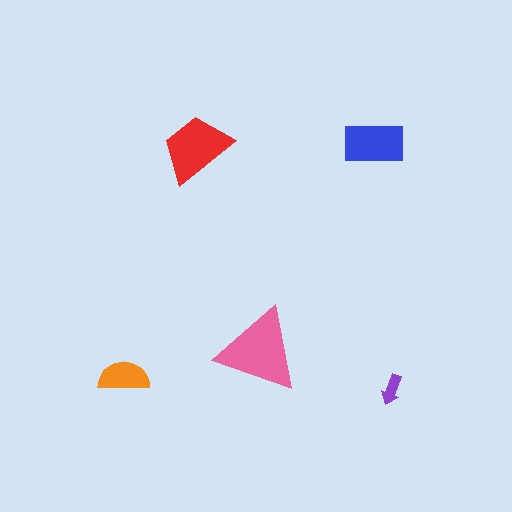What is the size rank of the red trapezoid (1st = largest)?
2nd.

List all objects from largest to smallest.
The pink triangle, the red trapezoid, the blue rectangle, the orange semicircle, the purple arrow.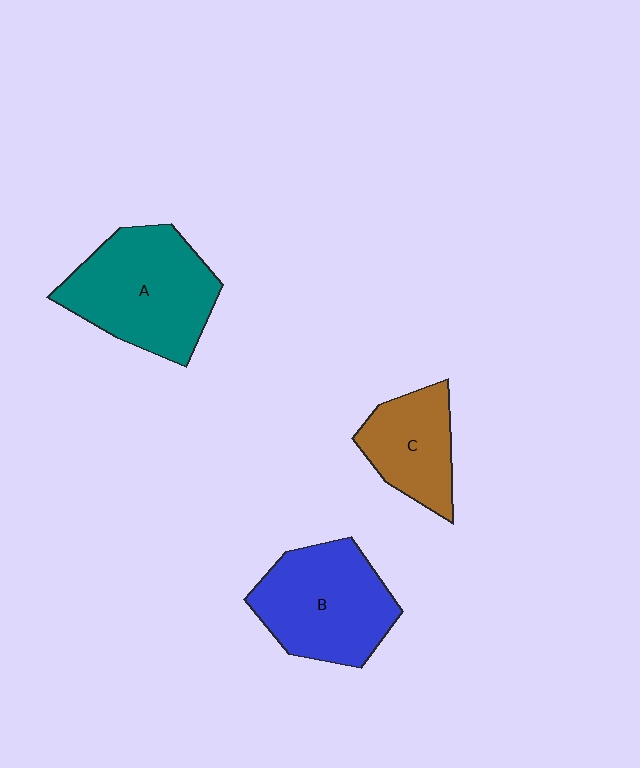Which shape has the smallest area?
Shape C (brown).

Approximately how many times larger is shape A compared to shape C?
Approximately 1.7 times.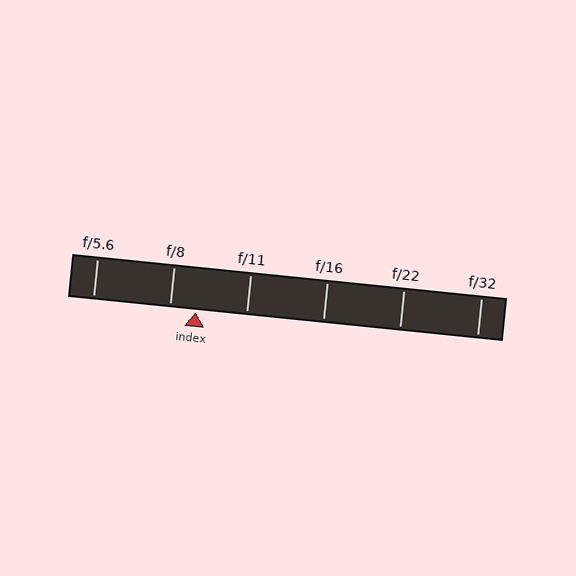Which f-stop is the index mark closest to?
The index mark is closest to f/8.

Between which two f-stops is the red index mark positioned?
The index mark is between f/8 and f/11.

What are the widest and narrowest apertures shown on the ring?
The widest aperture shown is f/5.6 and the narrowest is f/32.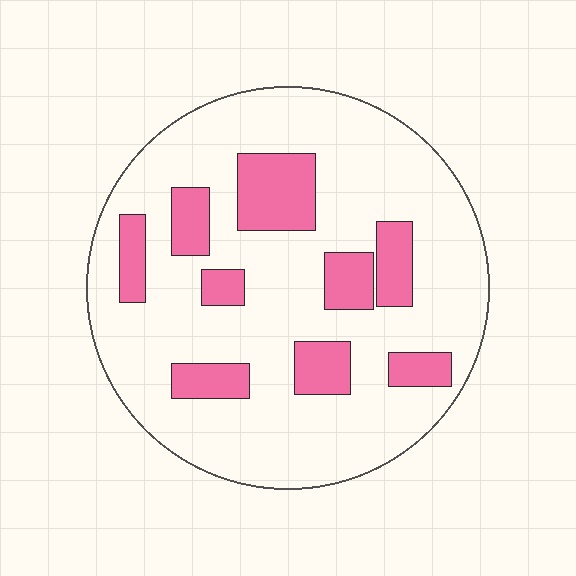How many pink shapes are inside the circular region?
9.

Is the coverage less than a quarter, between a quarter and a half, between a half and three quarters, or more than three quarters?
Less than a quarter.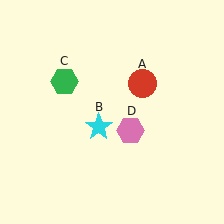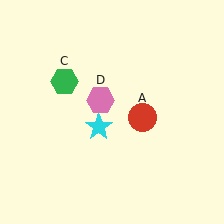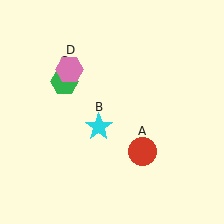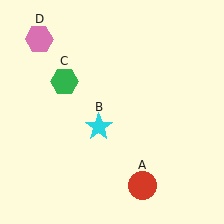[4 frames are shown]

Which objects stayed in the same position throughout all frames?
Cyan star (object B) and green hexagon (object C) remained stationary.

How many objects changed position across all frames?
2 objects changed position: red circle (object A), pink hexagon (object D).